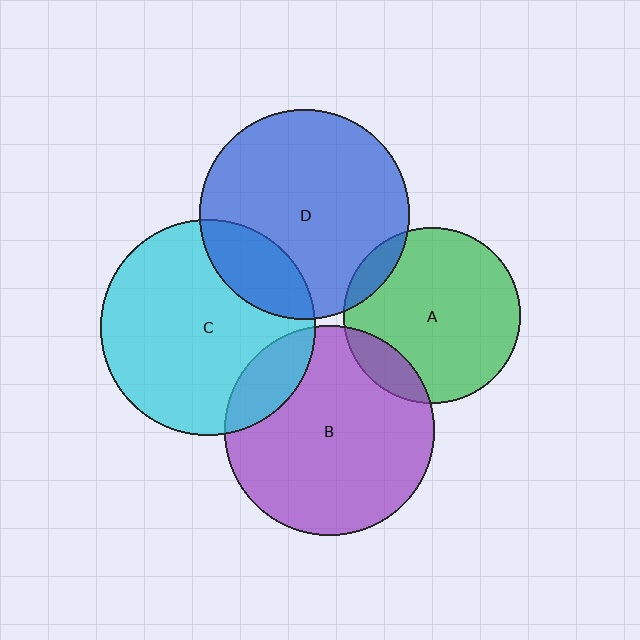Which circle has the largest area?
Circle C (cyan).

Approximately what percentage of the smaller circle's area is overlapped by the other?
Approximately 15%.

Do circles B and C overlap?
Yes.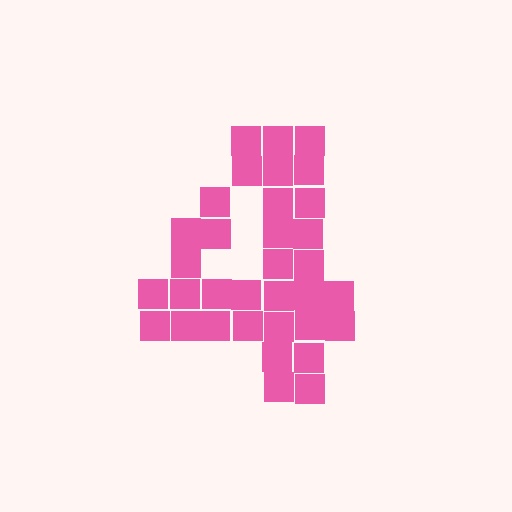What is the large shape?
The large shape is the digit 4.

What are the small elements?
The small elements are squares.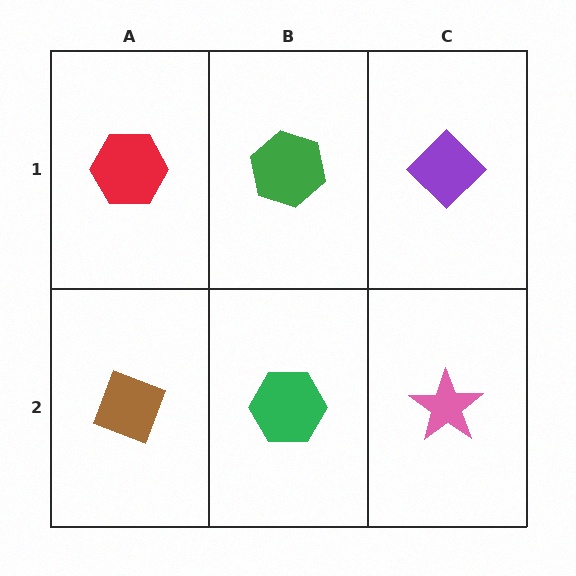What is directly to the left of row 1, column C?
A green hexagon.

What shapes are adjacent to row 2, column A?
A red hexagon (row 1, column A), a green hexagon (row 2, column B).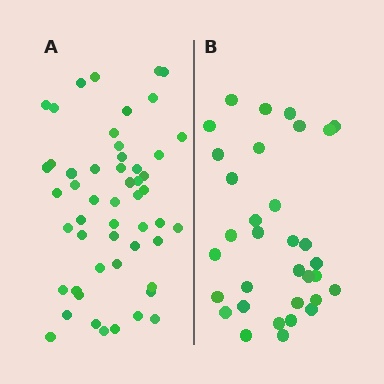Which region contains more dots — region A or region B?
Region A (the left region) has more dots.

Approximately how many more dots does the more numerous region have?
Region A has approximately 20 more dots than region B.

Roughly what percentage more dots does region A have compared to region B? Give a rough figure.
About 60% more.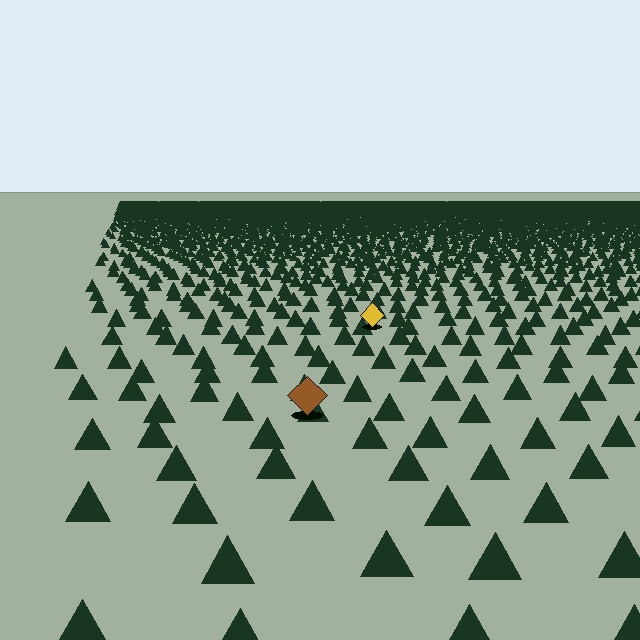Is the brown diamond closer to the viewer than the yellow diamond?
Yes. The brown diamond is closer — you can tell from the texture gradient: the ground texture is coarser near it.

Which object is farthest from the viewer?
The yellow diamond is farthest from the viewer. It appears smaller and the ground texture around it is denser.